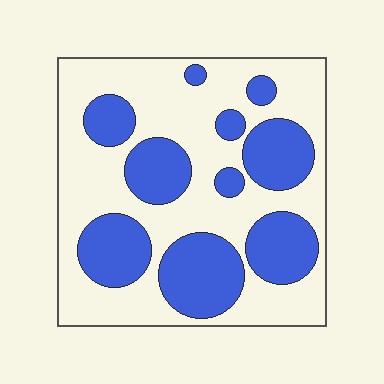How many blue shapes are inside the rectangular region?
10.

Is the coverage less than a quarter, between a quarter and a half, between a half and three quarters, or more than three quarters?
Between a quarter and a half.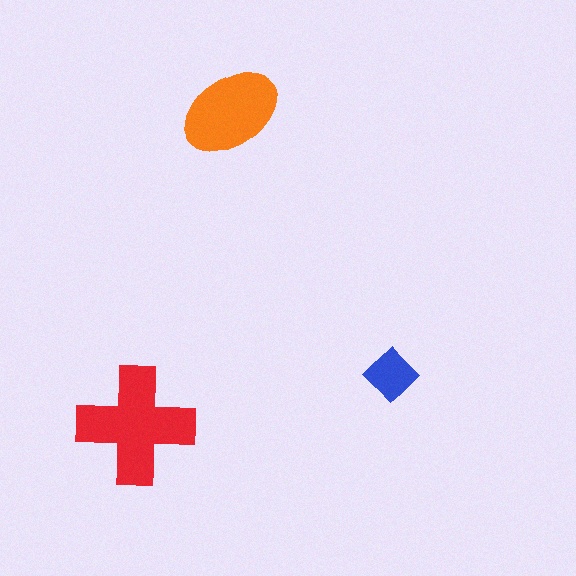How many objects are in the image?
There are 3 objects in the image.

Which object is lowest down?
The red cross is bottommost.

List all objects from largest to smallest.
The red cross, the orange ellipse, the blue diamond.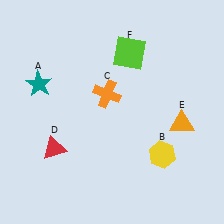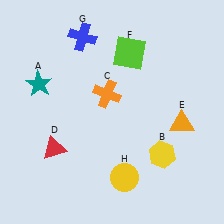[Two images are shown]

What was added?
A blue cross (G), a yellow circle (H) were added in Image 2.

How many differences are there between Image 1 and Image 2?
There are 2 differences between the two images.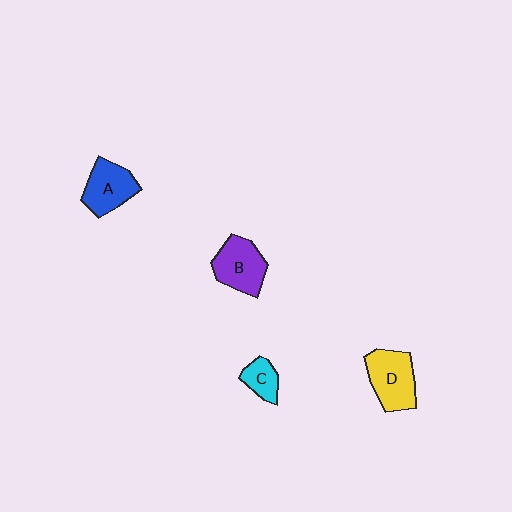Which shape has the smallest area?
Shape C (cyan).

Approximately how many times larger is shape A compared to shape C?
Approximately 1.8 times.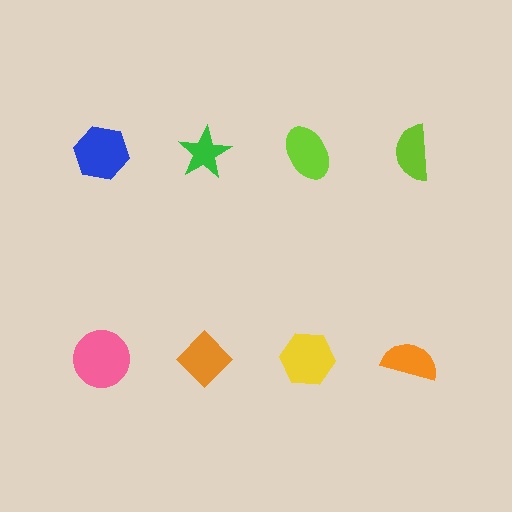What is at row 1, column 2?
A green star.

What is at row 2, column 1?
A pink circle.